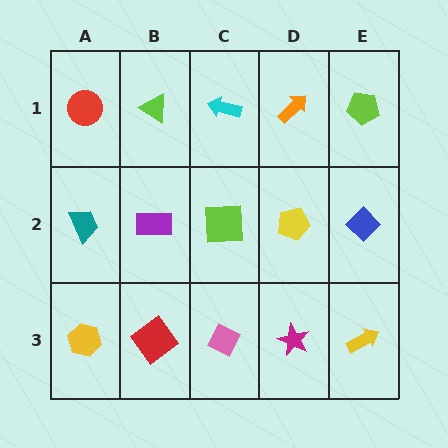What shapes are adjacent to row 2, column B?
A lime triangle (row 1, column B), a red diamond (row 3, column B), a teal trapezoid (row 2, column A), a lime square (row 2, column C).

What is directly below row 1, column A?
A teal trapezoid.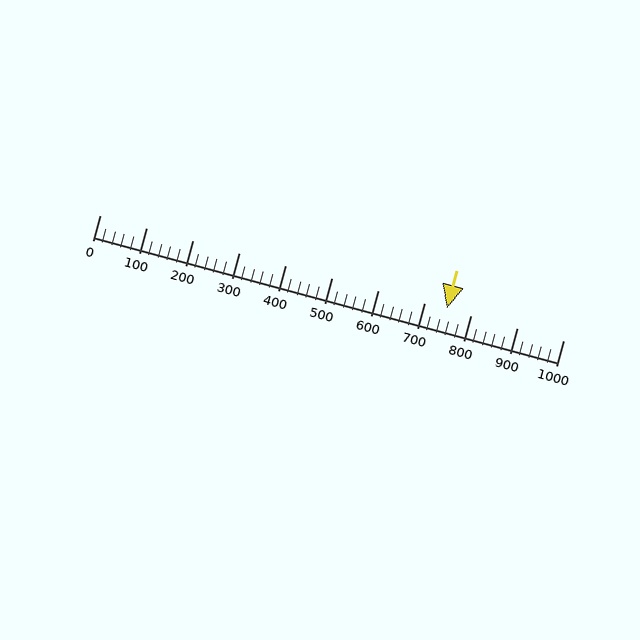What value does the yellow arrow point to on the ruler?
The yellow arrow points to approximately 749.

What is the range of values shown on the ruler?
The ruler shows values from 0 to 1000.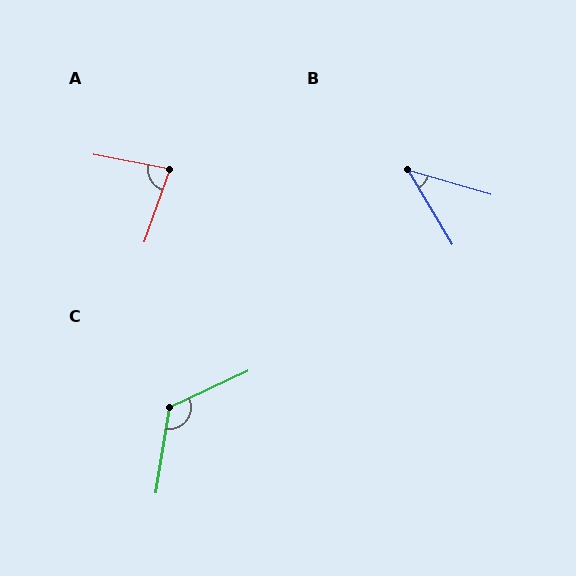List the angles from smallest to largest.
B (43°), A (81°), C (124°).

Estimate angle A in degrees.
Approximately 81 degrees.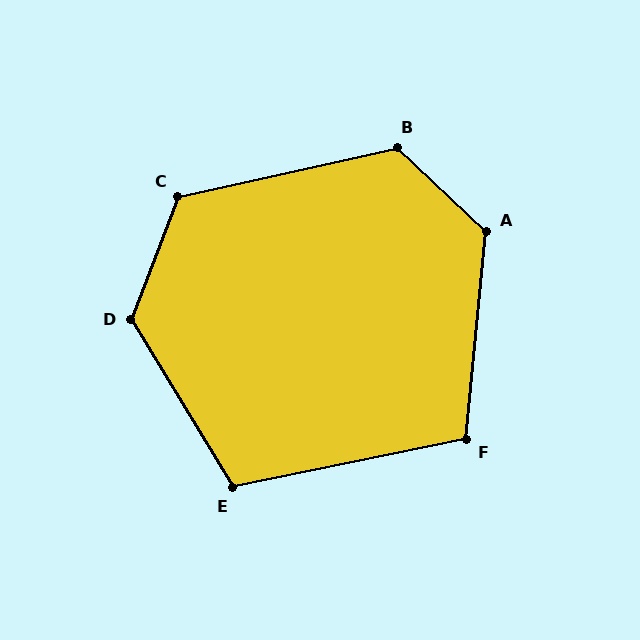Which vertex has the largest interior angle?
D, at approximately 128 degrees.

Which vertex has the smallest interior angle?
F, at approximately 107 degrees.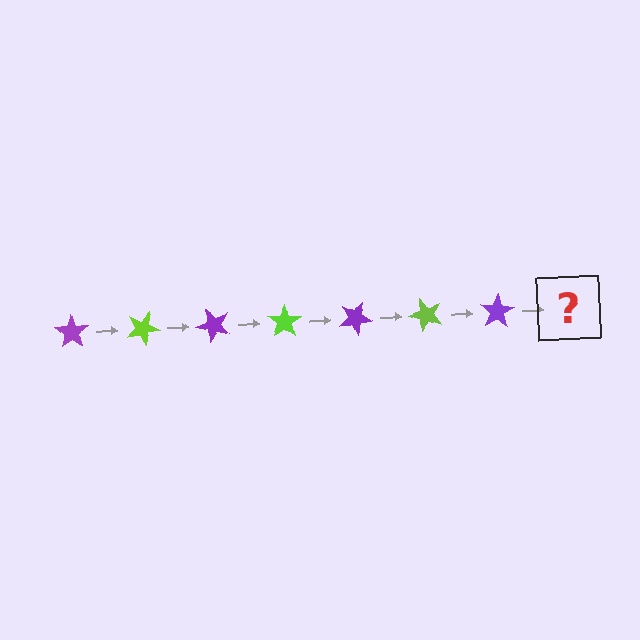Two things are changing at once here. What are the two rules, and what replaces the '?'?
The two rules are that it rotates 25 degrees each step and the color cycles through purple and lime. The '?' should be a lime star, rotated 175 degrees from the start.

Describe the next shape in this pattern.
It should be a lime star, rotated 175 degrees from the start.